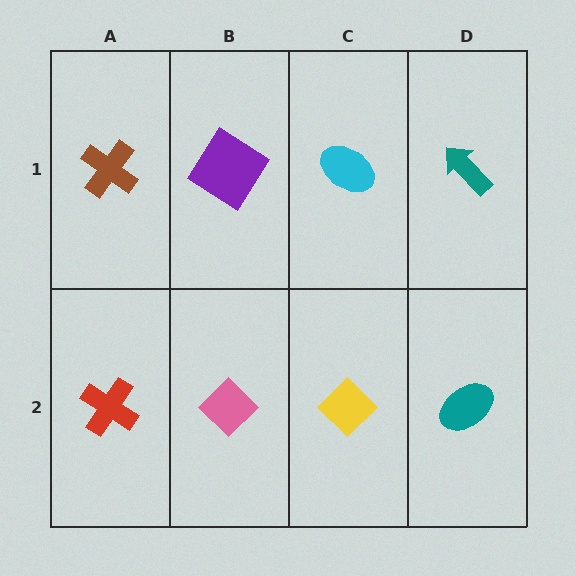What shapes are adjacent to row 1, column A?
A red cross (row 2, column A), a purple diamond (row 1, column B).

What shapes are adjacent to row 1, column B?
A pink diamond (row 2, column B), a brown cross (row 1, column A), a cyan ellipse (row 1, column C).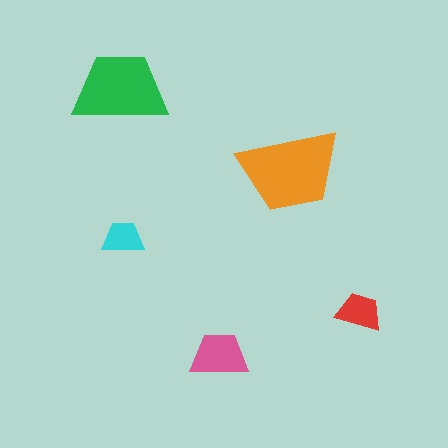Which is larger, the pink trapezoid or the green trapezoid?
The green one.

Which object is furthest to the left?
The green trapezoid is leftmost.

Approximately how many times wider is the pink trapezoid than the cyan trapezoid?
About 1.5 times wider.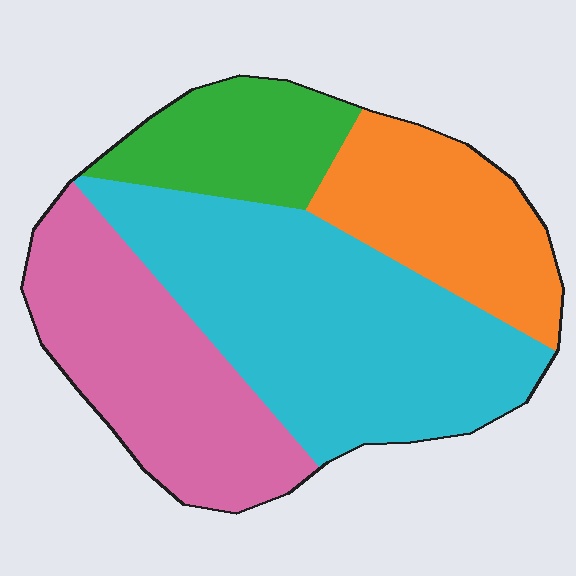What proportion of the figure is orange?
Orange takes up about one fifth (1/5) of the figure.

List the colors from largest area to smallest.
From largest to smallest: cyan, pink, orange, green.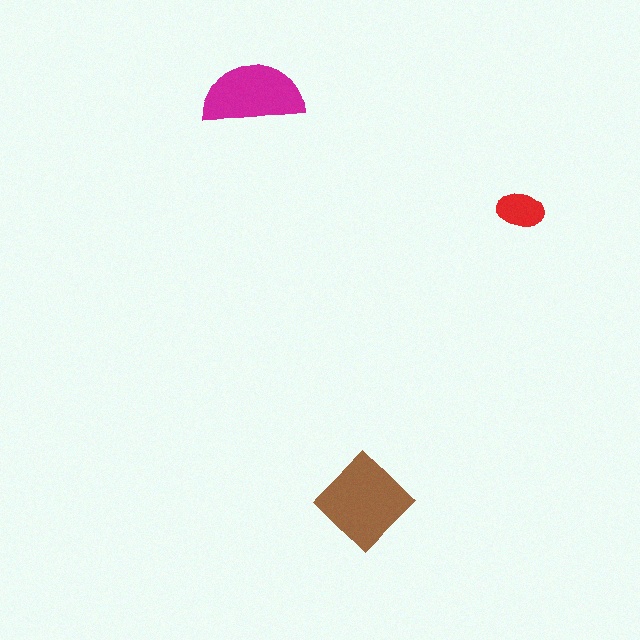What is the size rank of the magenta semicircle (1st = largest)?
2nd.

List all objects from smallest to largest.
The red ellipse, the magenta semicircle, the brown diamond.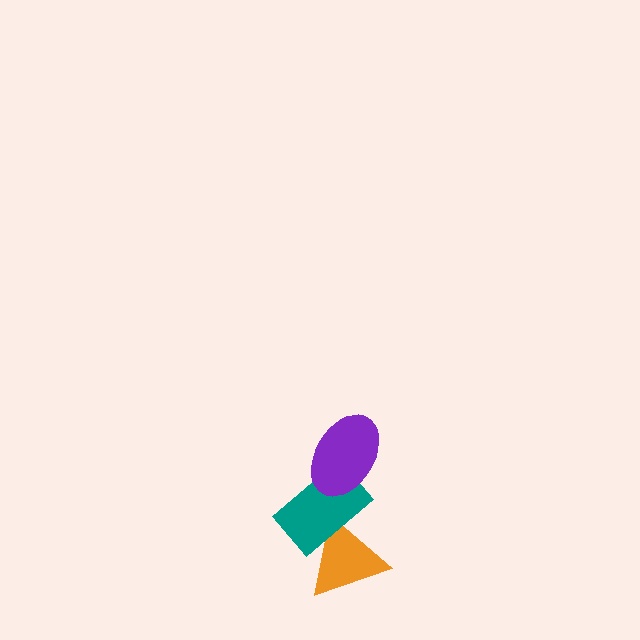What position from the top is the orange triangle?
The orange triangle is 3rd from the top.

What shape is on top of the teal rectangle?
The purple ellipse is on top of the teal rectangle.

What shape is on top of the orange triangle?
The teal rectangle is on top of the orange triangle.